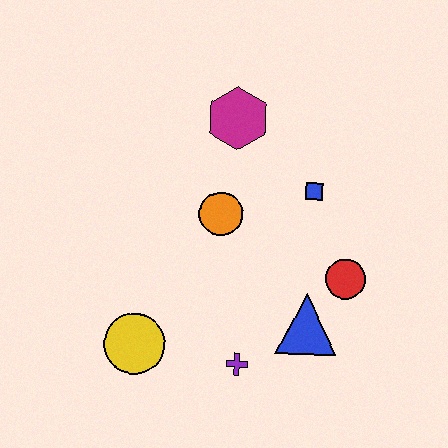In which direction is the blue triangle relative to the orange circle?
The blue triangle is below the orange circle.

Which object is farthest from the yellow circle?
The magenta hexagon is farthest from the yellow circle.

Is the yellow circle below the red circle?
Yes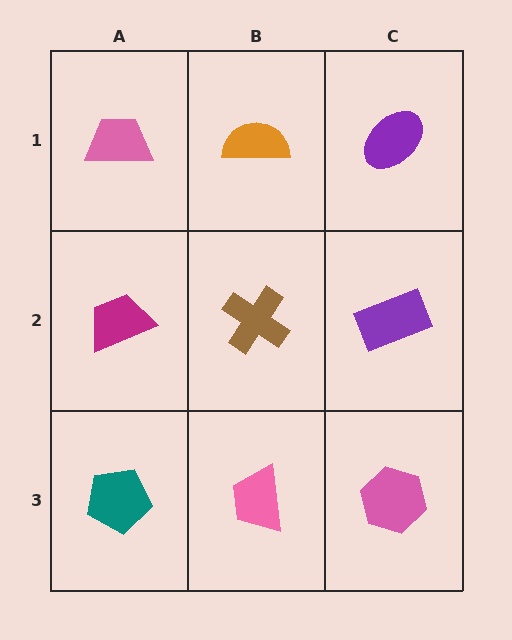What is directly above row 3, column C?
A purple rectangle.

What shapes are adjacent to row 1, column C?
A purple rectangle (row 2, column C), an orange semicircle (row 1, column B).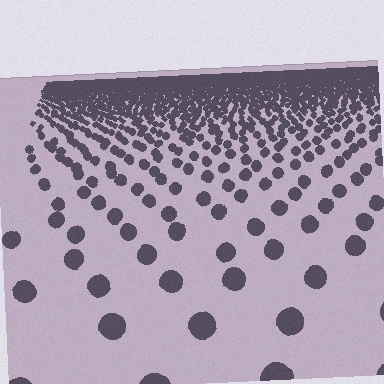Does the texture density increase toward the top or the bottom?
Density increases toward the top.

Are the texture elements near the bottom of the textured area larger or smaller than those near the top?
Larger. Near the bottom, elements are closer to the viewer and appear at a bigger on-screen size.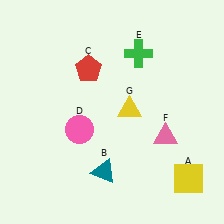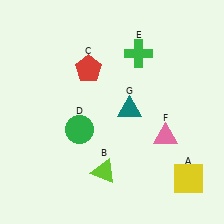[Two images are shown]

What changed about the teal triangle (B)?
In Image 1, B is teal. In Image 2, it changed to lime.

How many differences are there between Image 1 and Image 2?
There are 3 differences between the two images.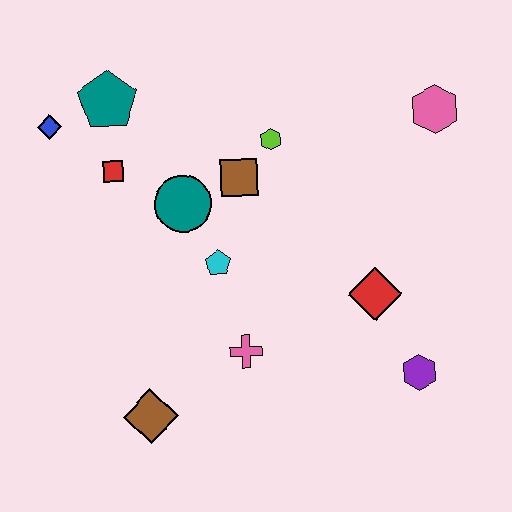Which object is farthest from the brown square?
The purple hexagon is farthest from the brown square.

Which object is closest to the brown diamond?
The pink cross is closest to the brown diamond.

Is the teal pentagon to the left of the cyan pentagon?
Yes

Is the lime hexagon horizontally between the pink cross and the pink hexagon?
Yes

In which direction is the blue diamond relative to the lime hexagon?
The blue diamond is to the left of the lime hexagon.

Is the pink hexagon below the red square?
No